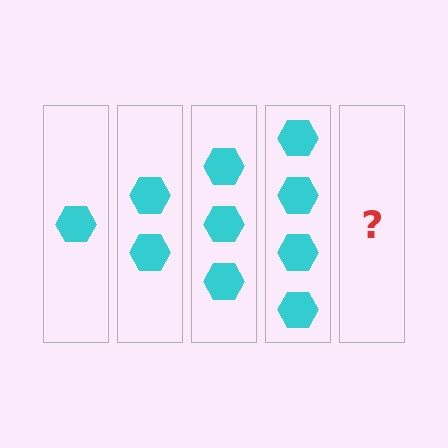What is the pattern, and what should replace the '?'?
The pattern is that each step adds one more hexagon. The '?' should be 5 hexagons.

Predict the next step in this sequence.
The next step is 5 hexagons.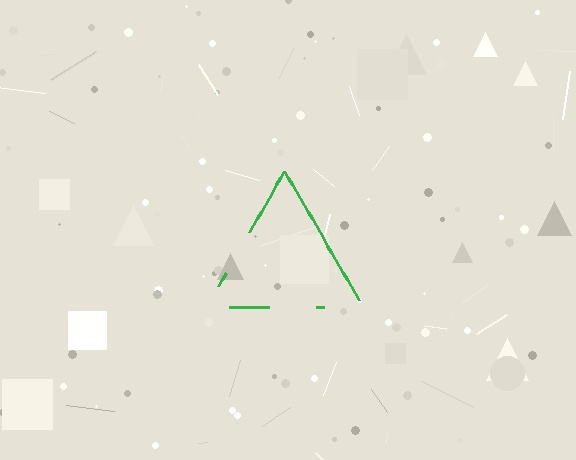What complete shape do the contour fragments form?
The contour fragments form a triangle.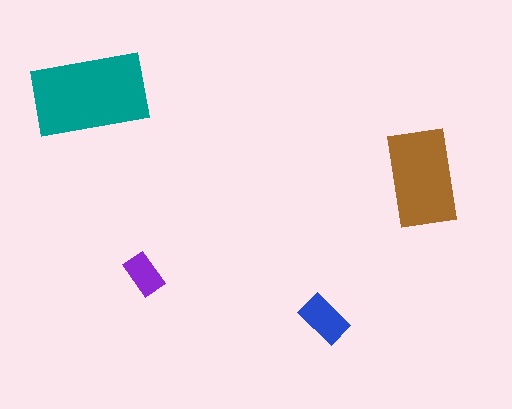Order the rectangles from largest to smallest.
the teal one, the brown one, the blue one, the purple one.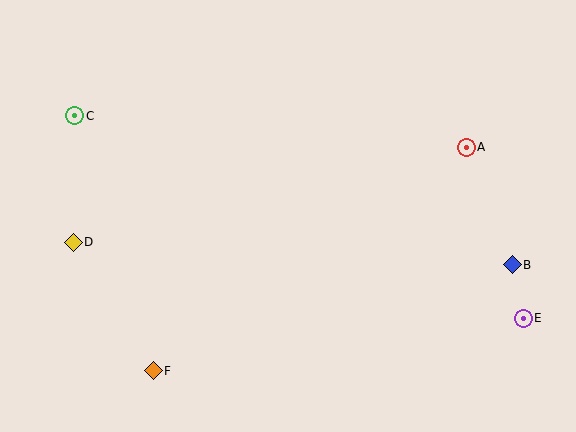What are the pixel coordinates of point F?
Point F is at (153, 371).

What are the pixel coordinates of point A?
Point A is at (466, 147).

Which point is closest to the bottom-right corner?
Point E is closest to the bottom-right corner.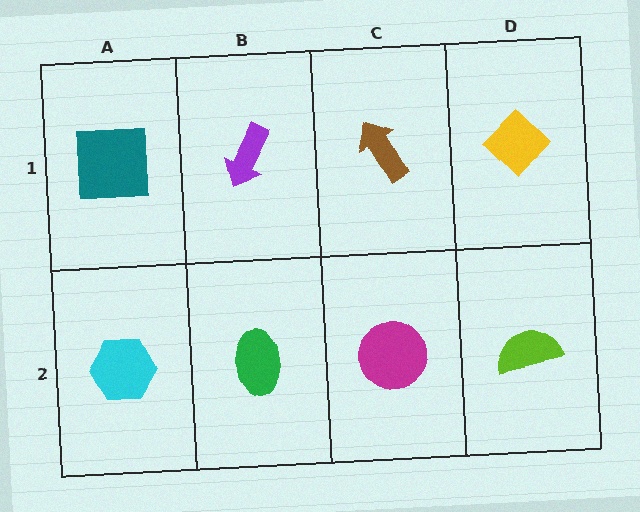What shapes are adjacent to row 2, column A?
A teal square (row 1, column A), a green ellipse (row 2, column B).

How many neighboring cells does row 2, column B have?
3.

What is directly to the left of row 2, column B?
A cyan hexagon.